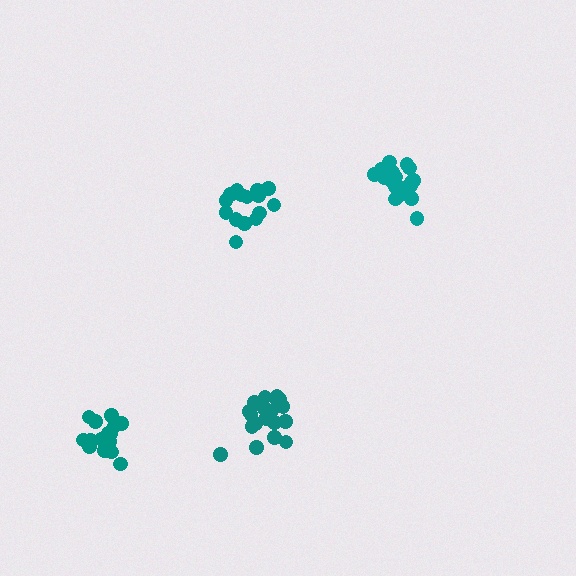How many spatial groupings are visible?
There are 4 spatial groupings.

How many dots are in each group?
Group 1: 20 dots, Group 2: 20 dots, Group 3: 16 dots, Group 4: 15 dots (71 total).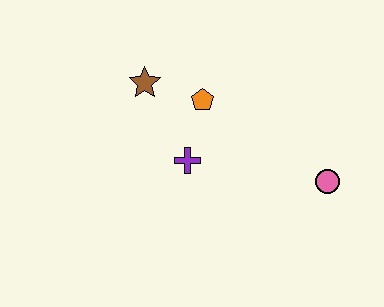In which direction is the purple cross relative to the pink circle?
The purple cross is to the left of the pink circle.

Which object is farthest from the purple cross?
The pink circle is farthest from the purple cross.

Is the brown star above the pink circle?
Yes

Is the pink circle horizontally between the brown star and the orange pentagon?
No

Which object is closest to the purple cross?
The orange pentagon is closest to the purple cross.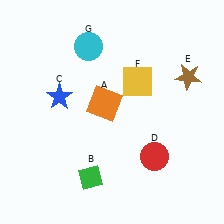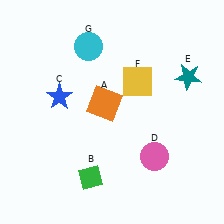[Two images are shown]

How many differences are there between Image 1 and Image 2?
There are 2 differences between the two images.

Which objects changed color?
D changed from red to pink. E changed from brown to teal.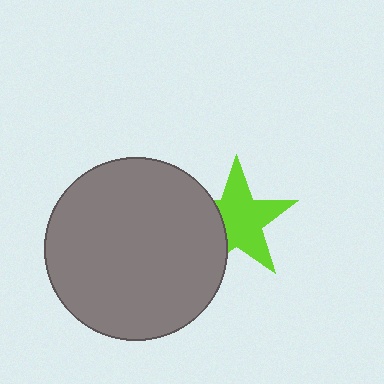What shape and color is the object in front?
The object in front is a gray circle.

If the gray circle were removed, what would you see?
You would see the complete lime star.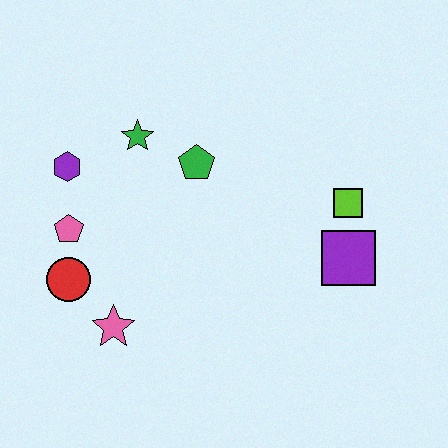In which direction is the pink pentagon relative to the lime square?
The pink pentagon is to the left of the lime square.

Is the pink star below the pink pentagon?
Yes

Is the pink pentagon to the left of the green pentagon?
Yes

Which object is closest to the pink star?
The red circle is closest to the pink star.